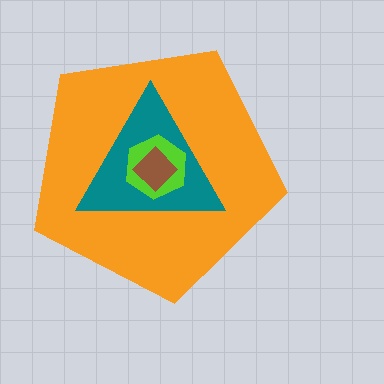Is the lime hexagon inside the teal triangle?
Yes.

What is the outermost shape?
The orange pentagon.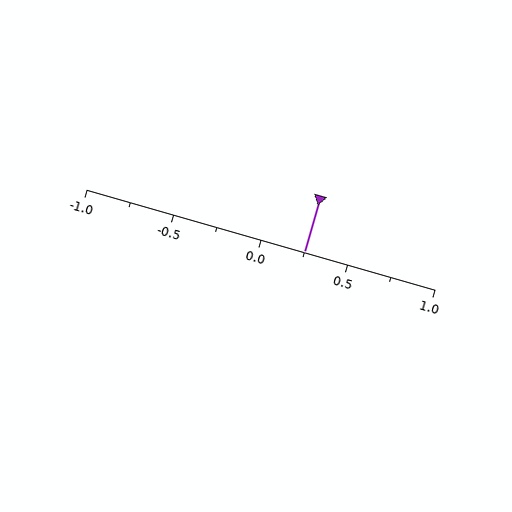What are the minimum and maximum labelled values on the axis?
The axis runs from -1.0 to 1.0.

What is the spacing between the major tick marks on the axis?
The major ticks are spaced 0.5 apart.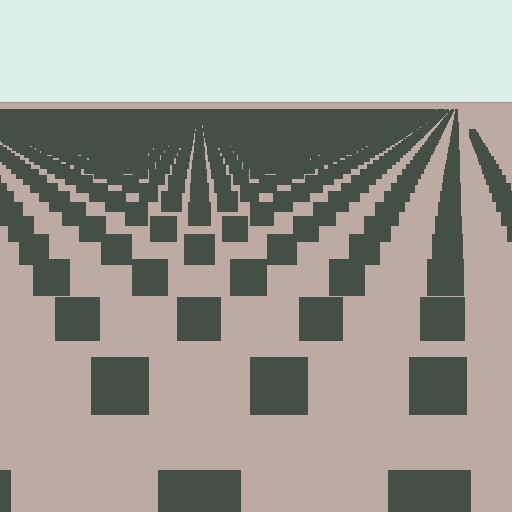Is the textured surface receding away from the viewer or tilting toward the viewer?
The surface is receding away from the viewer. Texture elements get smaller and denser toward the top.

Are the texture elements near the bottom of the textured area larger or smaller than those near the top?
Larger. Near the bottom, elements are closer to the viewer and appear at a bigger on-screen size.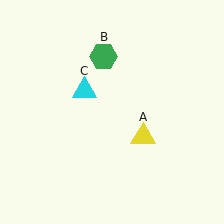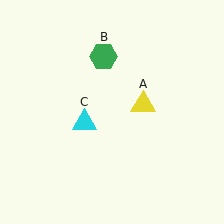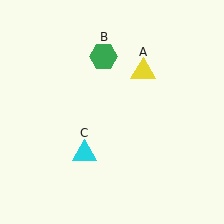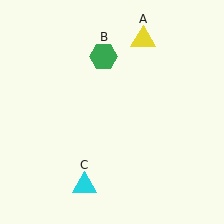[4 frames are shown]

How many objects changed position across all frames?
2 objects changed position: yellow triangle (object A), cyan triangle (object C).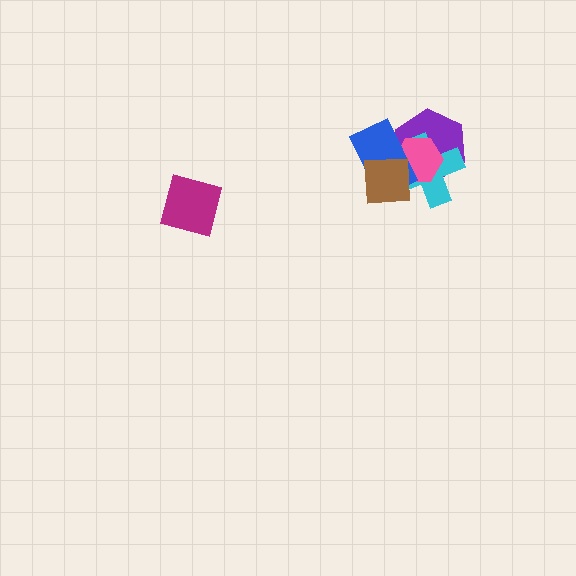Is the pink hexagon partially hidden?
Yes, it is partially covered by another shape.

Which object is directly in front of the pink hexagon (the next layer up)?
The blue rectangle is directly in front of the pink hexagon.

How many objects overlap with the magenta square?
0 objects overlap with the magenta square.